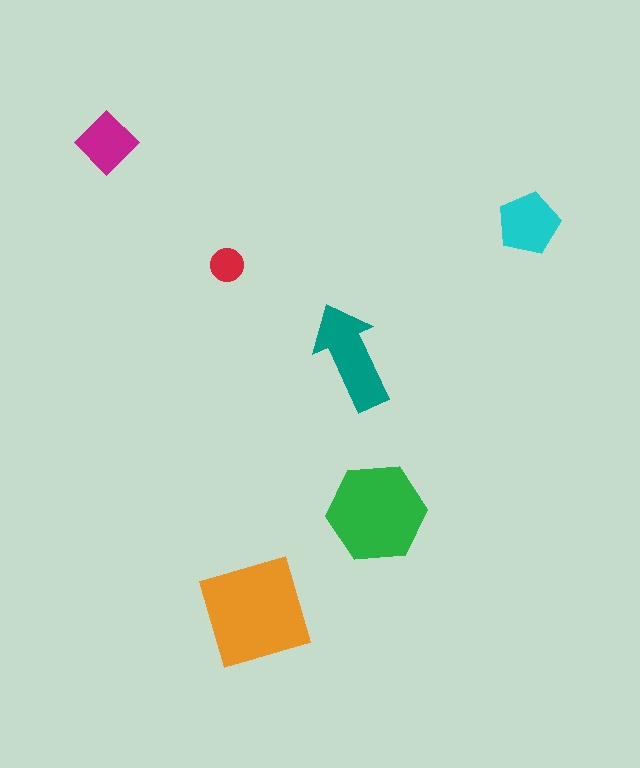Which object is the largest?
The orange square.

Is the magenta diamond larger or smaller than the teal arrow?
Smaller.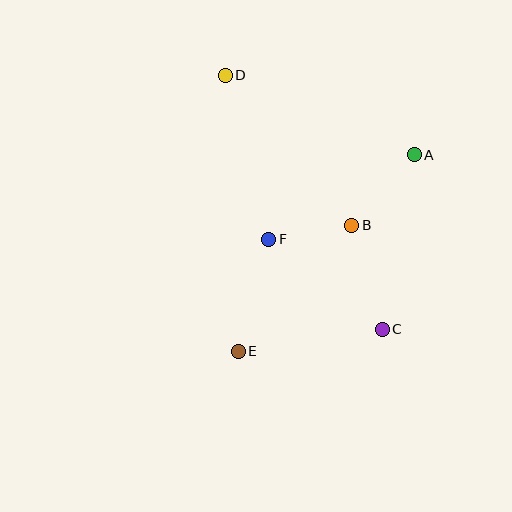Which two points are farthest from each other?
Points C and D are farthest from each other.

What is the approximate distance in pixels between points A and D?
The distance between A and D is approximately 205 pixels.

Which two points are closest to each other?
Points B and F are closest to each other.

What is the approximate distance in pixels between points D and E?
The distance between D and E is approximately 276 pixels.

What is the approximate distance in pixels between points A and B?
The distance between A and B is approximately 94 pixels.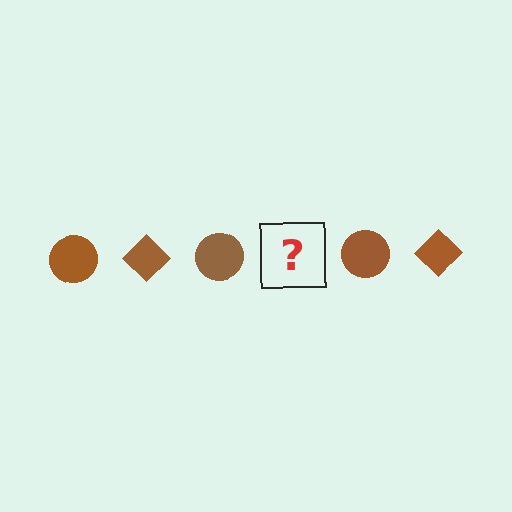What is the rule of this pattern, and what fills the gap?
The rule is that the pattern cycles through circle, diamond shapes in brown. The gap should be filled with a brown diamond.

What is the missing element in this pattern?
The missing element is a brown diamond.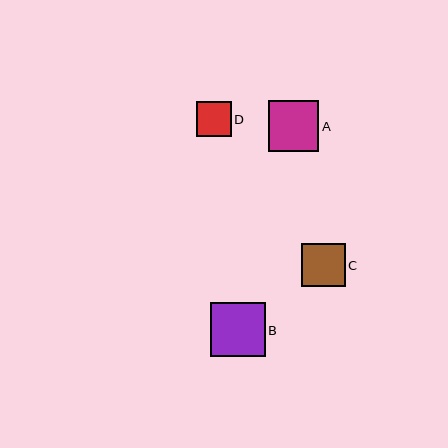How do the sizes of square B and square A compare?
Square B and square A are approximately the same size.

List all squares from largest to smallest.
From largest to smallest: B, A, C, D.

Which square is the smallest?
Square D is the smallest with a size of approximately 35 pixels.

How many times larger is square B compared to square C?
Square B is approximately 1.3 times the size of square C.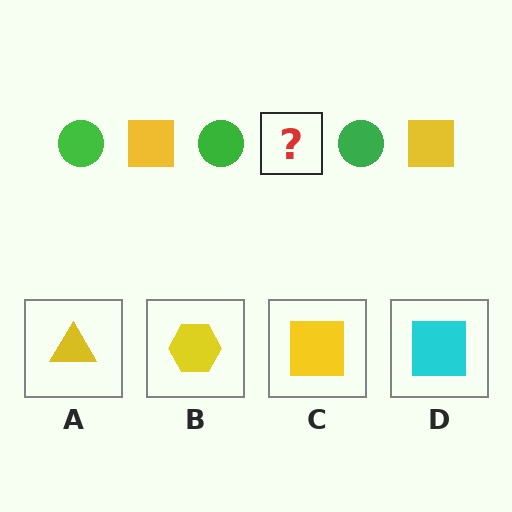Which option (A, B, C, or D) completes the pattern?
C.